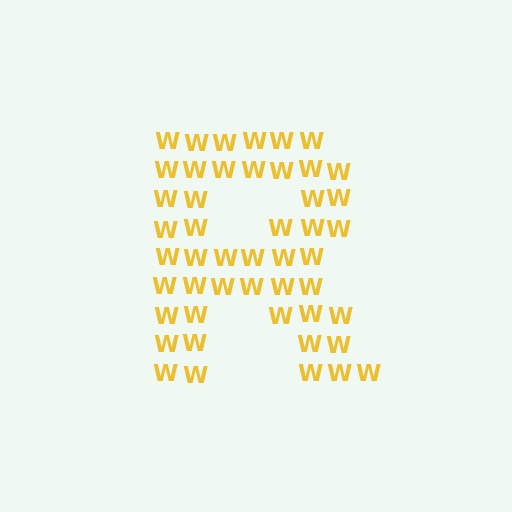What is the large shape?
The large shape is the letter R.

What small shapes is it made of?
It is made of small letter W's.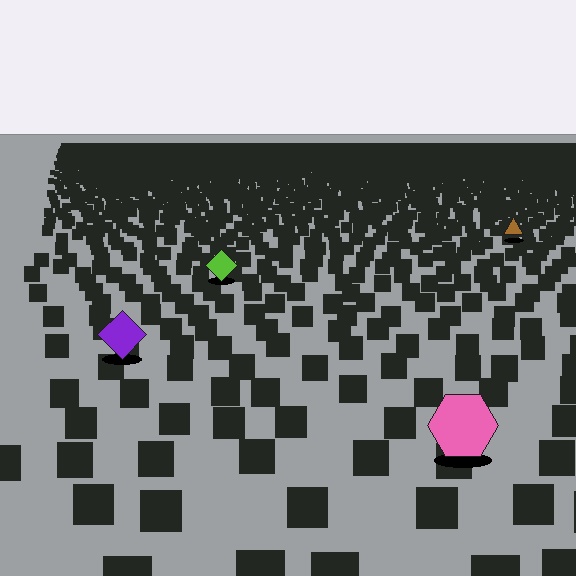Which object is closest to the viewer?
The pink hexagon is closest. The texture marks near it are larger and more spread out.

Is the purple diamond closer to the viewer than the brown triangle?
Yes. The purple diamond is closer — you can tell from the texture gradient: the ground texture is coarser near it.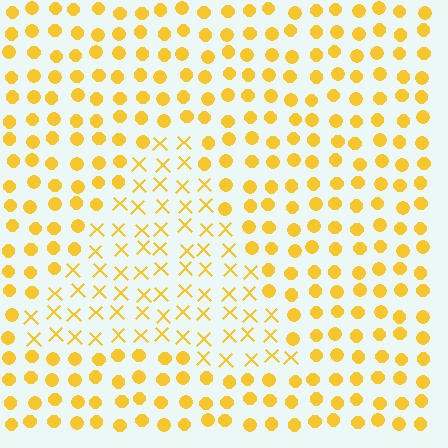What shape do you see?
I see a triangle.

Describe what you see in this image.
The image is filled with small yellow elements arranged in a uniform grid. A triangle-shaped region contains X marks, while the surrounding area contains circles. The boundary is defined purely by the change in element shape.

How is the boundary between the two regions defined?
The boundary is defined by a change in element shape: X marks inside vs. circles outside. All elements share the same color and spacing.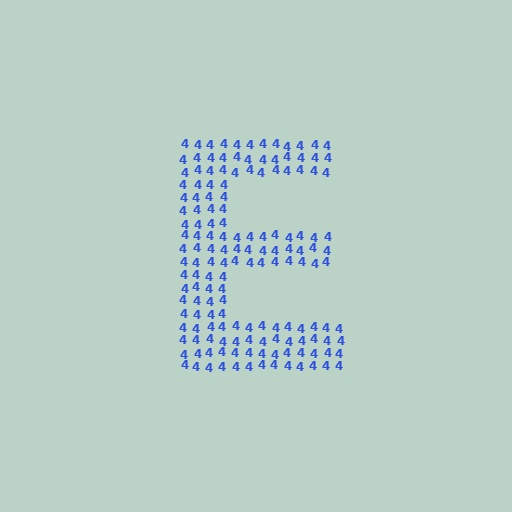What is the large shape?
The large shape is the letter E.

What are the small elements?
The small elements are digit 4's.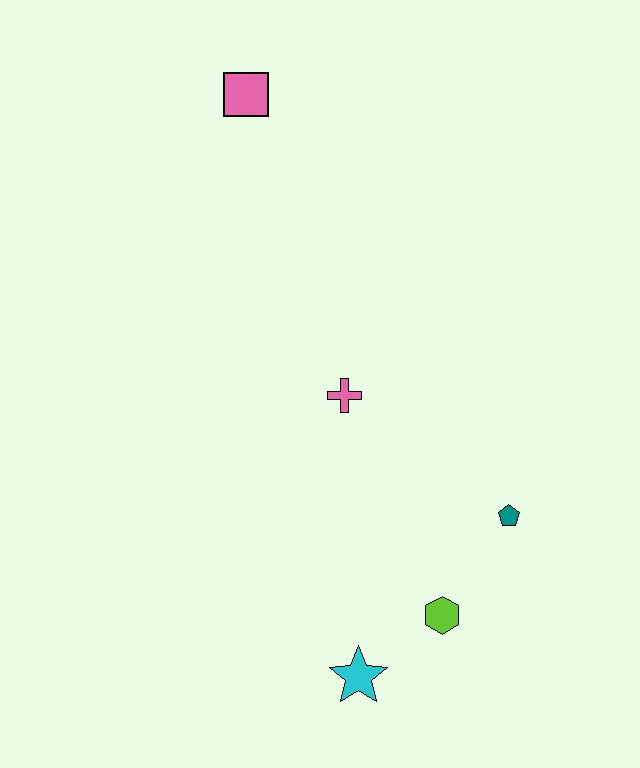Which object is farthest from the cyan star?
The pink square is farthest from the cyan star.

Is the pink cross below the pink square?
Yes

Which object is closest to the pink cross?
The teal pentagon is closest to the pink cross.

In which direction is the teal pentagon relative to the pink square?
The teal pentagon is below the pink square.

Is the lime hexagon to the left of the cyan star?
No